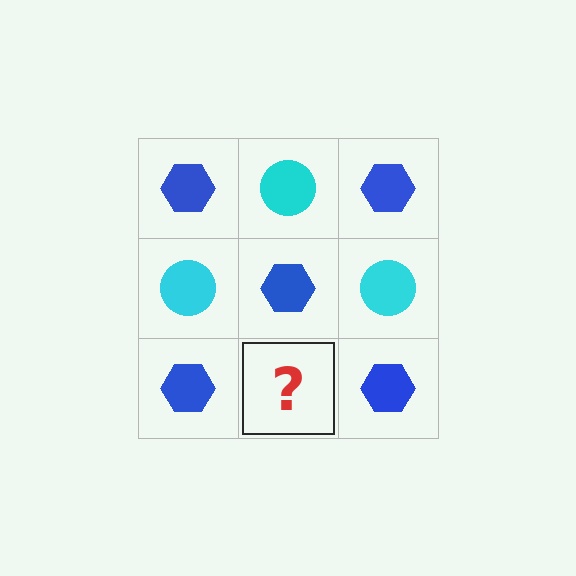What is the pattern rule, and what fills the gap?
The rule is that it alternates blue hexagon and cyan circle in a checkerboard pattern. The gap should be filled with a cyan circle.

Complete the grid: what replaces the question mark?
The question mark should be replaced with a cyan circle.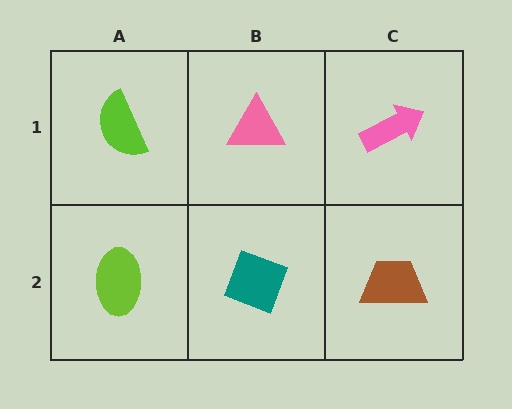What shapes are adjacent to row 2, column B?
A pink triangle (row 1, column B), a lime ellipse (row 2, column A), a brown trapezoid (row 2, column C).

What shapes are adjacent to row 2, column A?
A lime semicircle (row 1, column A), a teal diamond (row 2, column B).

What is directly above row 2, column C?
A pink arrow.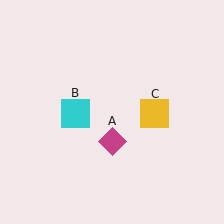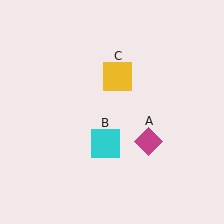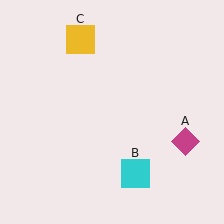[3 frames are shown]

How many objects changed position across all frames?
3 objects changed position: magenta diamond (object A), cyan square (object B), yellow square (object C).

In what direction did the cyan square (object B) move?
The cyan square (object B) moved down and to the right.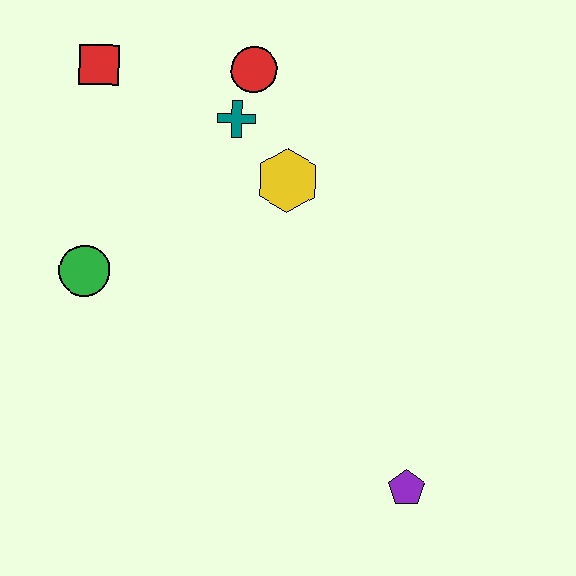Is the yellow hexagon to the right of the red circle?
Yes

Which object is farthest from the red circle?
The purple pentagon is farthest from the red circle.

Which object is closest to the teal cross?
The red circle is closest to the teal cross.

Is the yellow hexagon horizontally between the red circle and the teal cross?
No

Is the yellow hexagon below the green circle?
No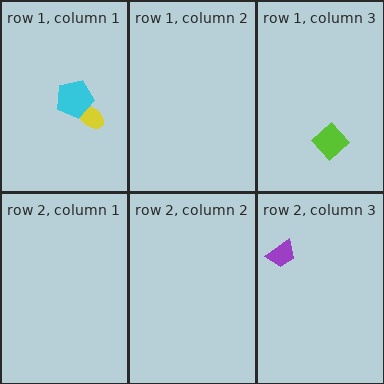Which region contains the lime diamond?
The row 1, column 3 region.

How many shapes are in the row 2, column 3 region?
1.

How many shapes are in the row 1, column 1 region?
2.